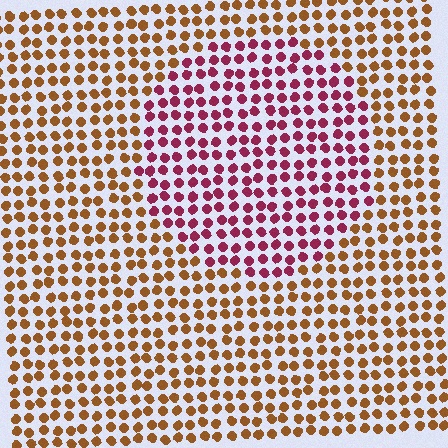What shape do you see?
I see a circle.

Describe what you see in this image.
The image is filled with small brown elements in a uniform arrangement. A circle-shaped region is visible where the elements are tinted to a slightly different hue, forming a subtle color boundary.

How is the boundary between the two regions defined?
The boundary is defined purely by a slight shift in hue (about 52 degrees). Spacing, size, and orientation are identical on both sides.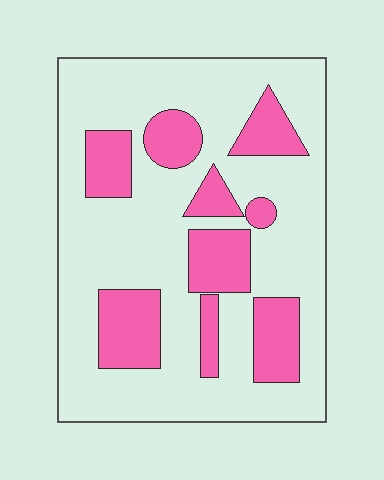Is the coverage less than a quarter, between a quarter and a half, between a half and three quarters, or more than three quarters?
Between a quarter and a half.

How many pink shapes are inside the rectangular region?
9.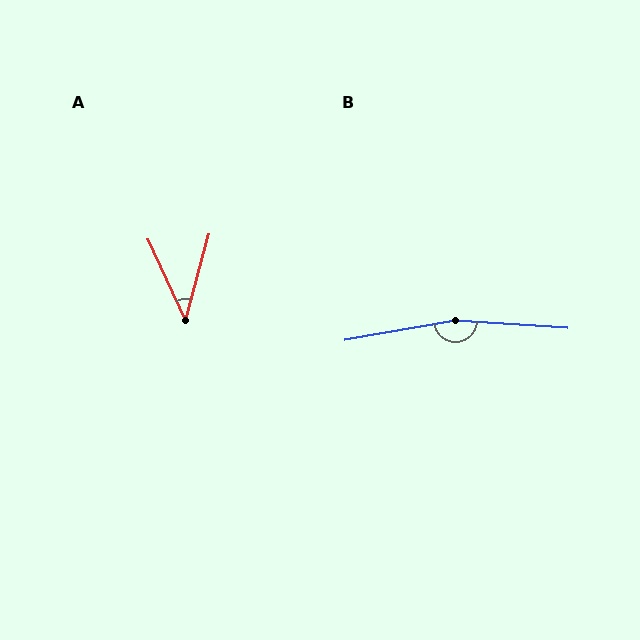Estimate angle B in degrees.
Approximately 166 degrees.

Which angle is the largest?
B, at approximately 166 degrees.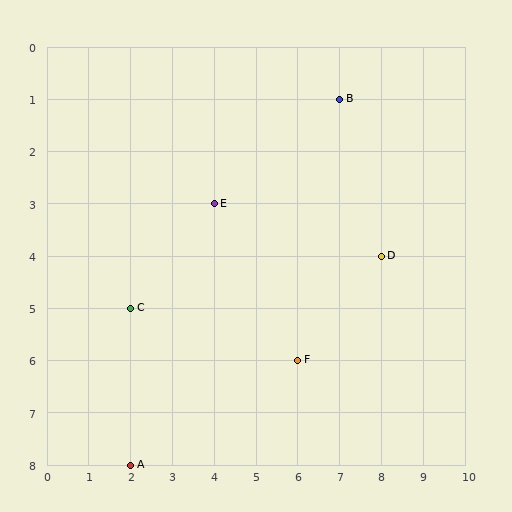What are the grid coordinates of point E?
Point E is at grid coordinates (4, 3).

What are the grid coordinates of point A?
Point A is at grid coordinates (2, 8).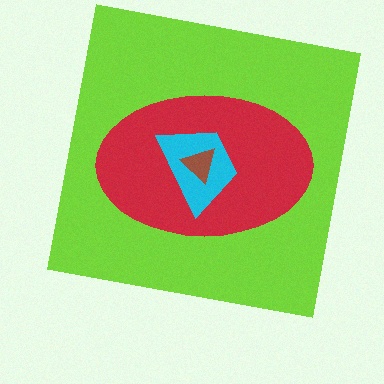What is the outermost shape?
The lime square.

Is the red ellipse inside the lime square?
Yes.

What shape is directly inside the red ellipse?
The cyan trapezoid.